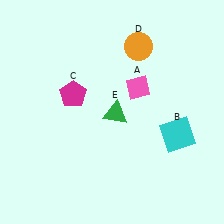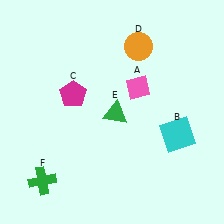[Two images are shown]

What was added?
A green cross (F) was added in Image 2.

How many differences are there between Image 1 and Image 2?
There is 1 difference between the two images.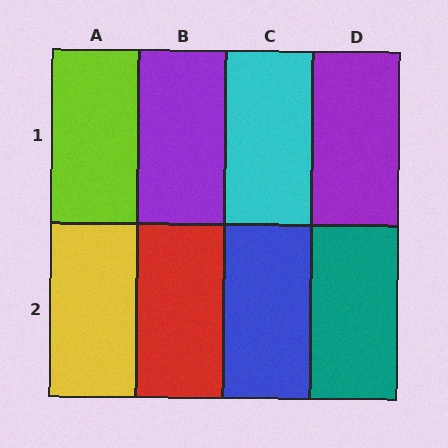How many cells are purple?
2 cells are purple.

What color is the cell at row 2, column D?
Teal.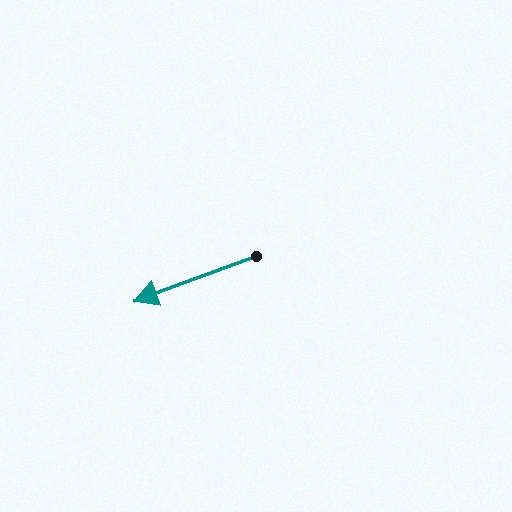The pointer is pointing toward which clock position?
Roughly 8 o'clock.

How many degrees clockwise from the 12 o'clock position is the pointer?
Approximately 250 degrees.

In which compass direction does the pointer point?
West.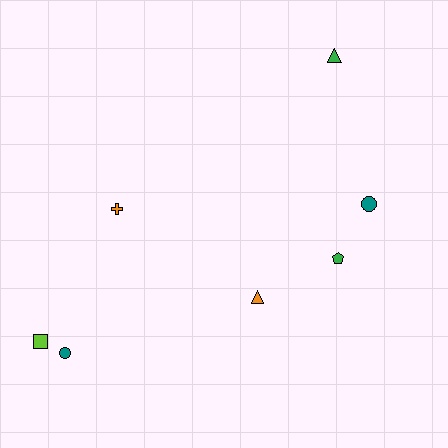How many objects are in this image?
There are 7 objects.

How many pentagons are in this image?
There is 1 pentagon.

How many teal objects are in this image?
There are 2 teal objects.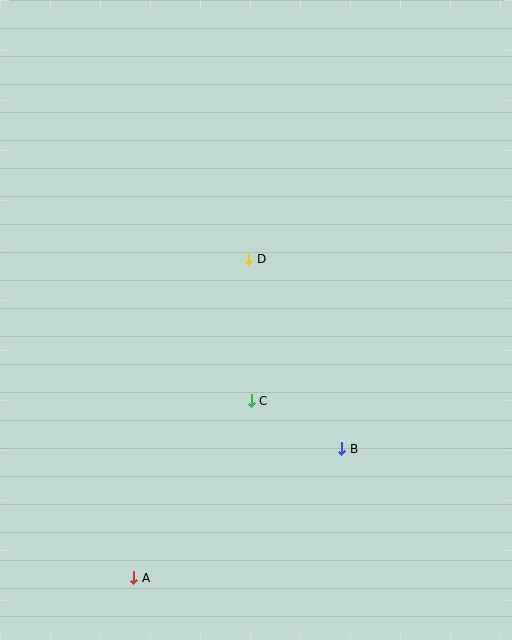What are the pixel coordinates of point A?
Point A is at (134, 578).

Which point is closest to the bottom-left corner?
Point A is closest to the bottom-left corner.